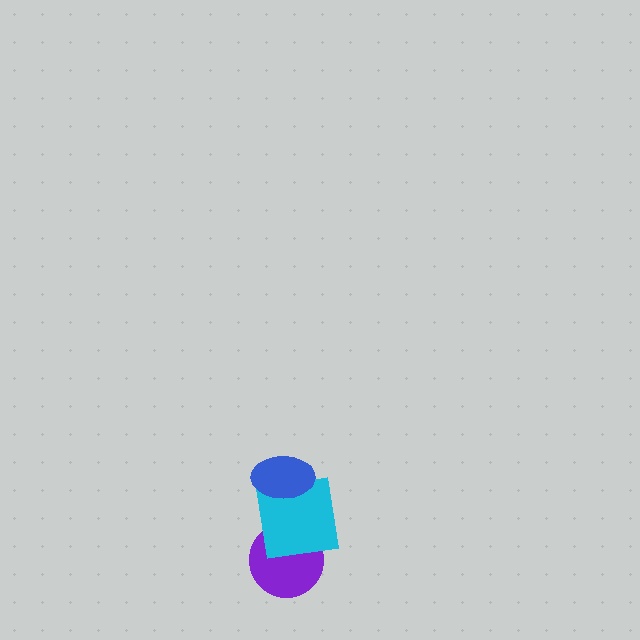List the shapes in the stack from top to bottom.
From top to bottom: the blue ellipse, the cyan square, the purple circle.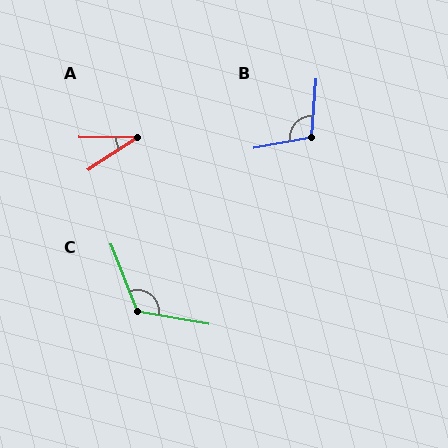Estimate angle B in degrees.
Approximately 105 degrees.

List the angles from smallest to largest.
A (34°), B (105°), C (121°).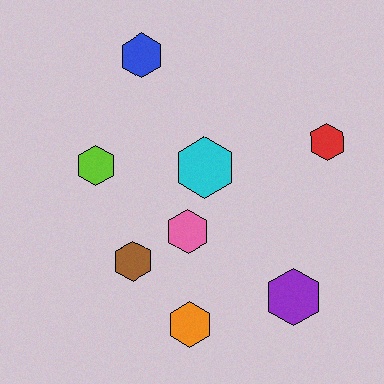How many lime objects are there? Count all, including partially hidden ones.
There is 1 lime object.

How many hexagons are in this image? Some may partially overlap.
There are 8 hexagons.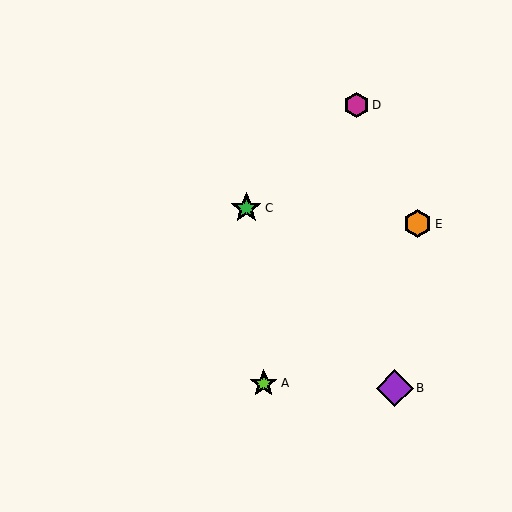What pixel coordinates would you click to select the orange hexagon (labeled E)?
Click at (418, 224) to select the orange hexagon E.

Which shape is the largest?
The purple diamond (labeled B) is the largest.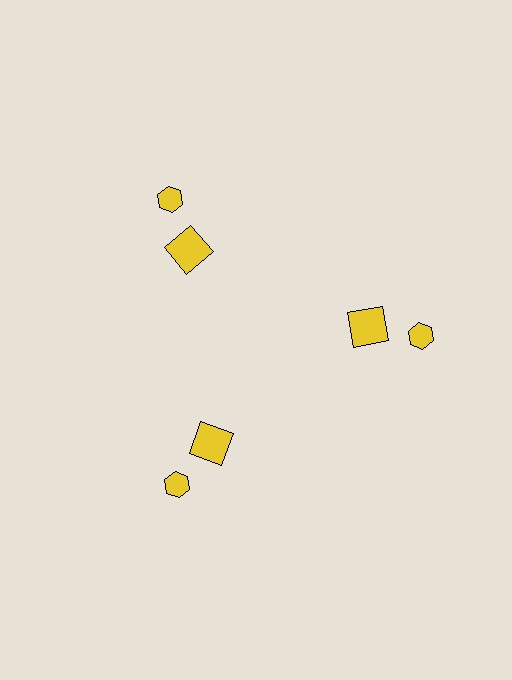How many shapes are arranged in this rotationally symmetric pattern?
There are 6 shapes, arranged in 3 groups of 2.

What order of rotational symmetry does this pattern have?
This pattern has 3-fold rotational symmetry.